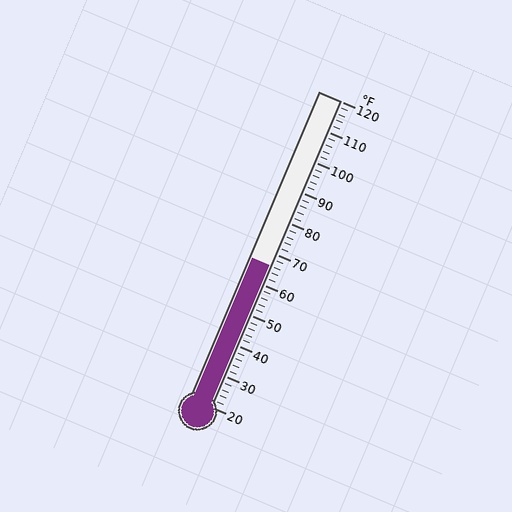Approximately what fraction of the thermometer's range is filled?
The thermometer is filled to approximately 45% of its range.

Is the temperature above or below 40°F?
The temperature is above 40°F.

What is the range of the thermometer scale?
The thermometer scale ranges from 20°F to 120°F.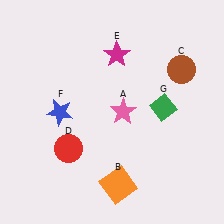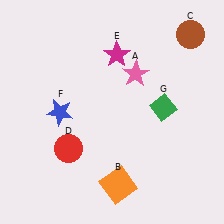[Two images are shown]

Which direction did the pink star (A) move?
The pink star (A) moved up.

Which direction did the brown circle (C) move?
The brown circle (C) moved up.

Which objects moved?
The objects that moved are: the pink star (A), the brown circle (C).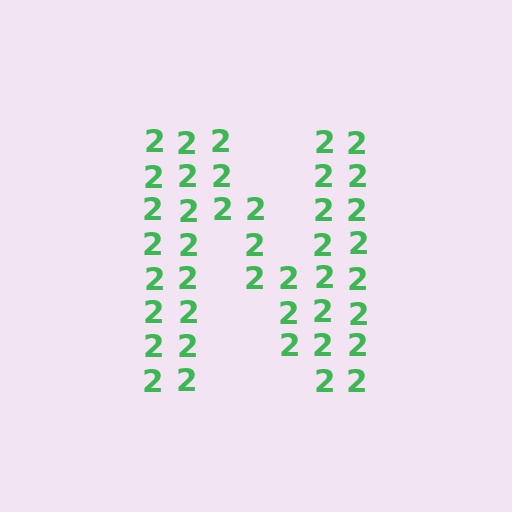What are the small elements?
The small elements are digit 2's.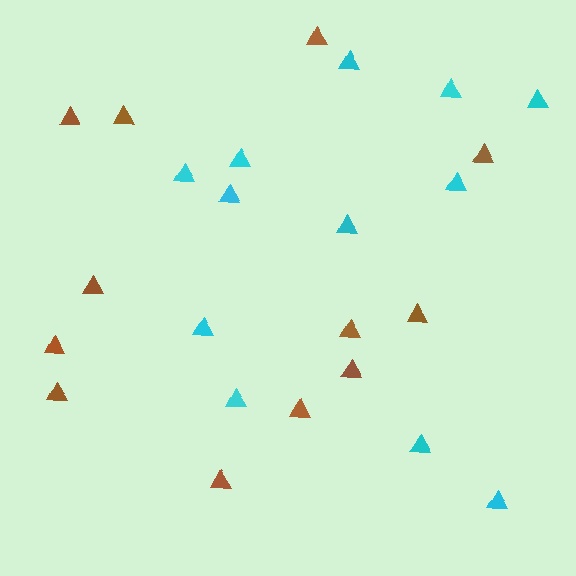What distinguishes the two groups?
There are 2 groups: one group of brown triangles (12) and one group of cyan triangles (12).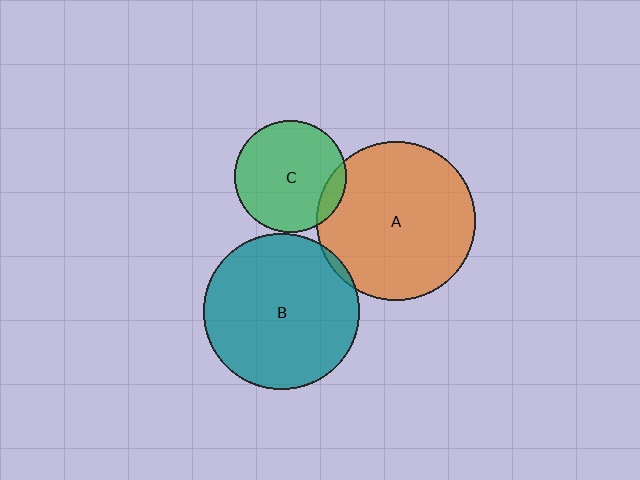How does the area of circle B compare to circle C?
Approximately 2.0 times.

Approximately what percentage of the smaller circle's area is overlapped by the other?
Approximately 5%.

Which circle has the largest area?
Circle A (orange).